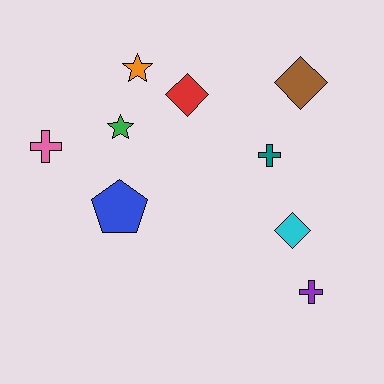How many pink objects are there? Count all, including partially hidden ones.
There is 1 pink object.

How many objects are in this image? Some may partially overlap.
There are 9 objects.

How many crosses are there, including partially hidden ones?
There are 3 crosses.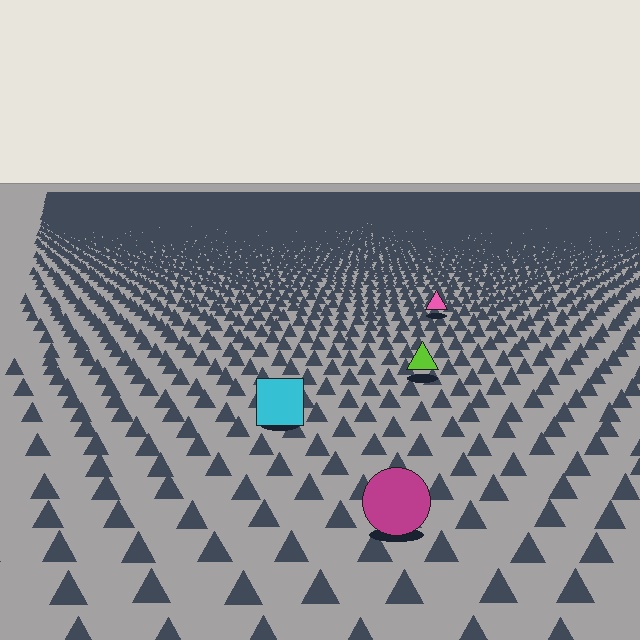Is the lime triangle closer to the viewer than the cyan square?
No. The cyan square is closer — you can tell from the texture gradient: the ground texture is coarser near it.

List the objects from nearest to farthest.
From nearest to farthest: the magenta circle, the cyan square, the lime triangle, the pink triangle.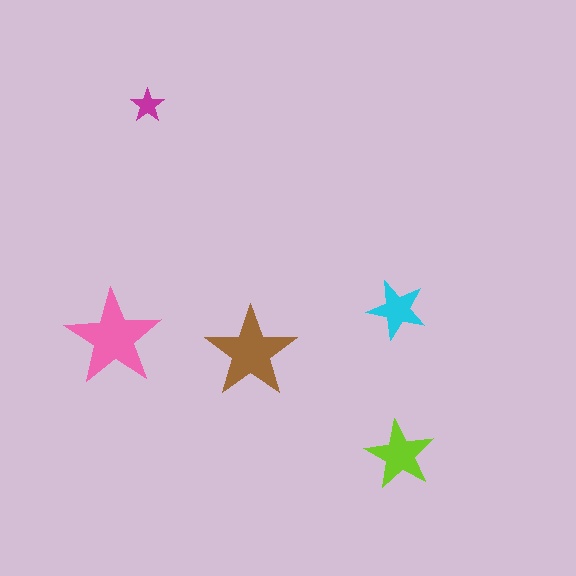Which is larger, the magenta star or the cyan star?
The cyan one.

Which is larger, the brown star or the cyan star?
The brown one.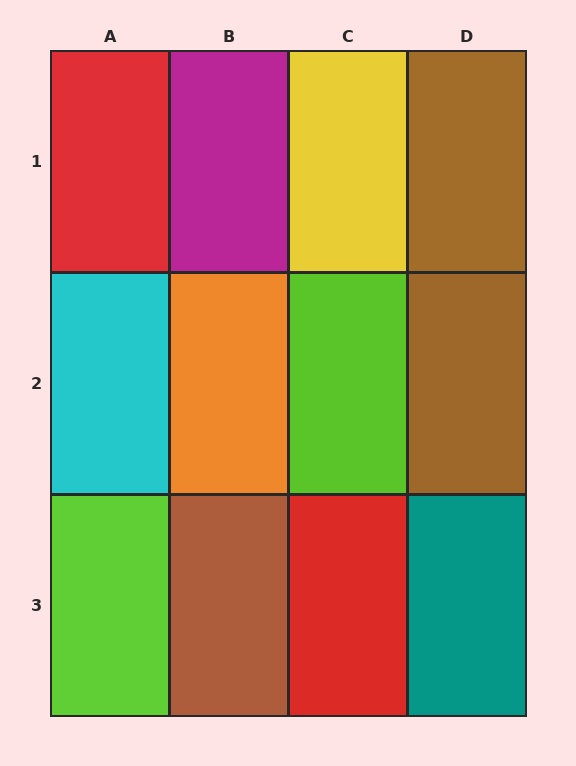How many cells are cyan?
1 cell is cyan.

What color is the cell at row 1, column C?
Yellow.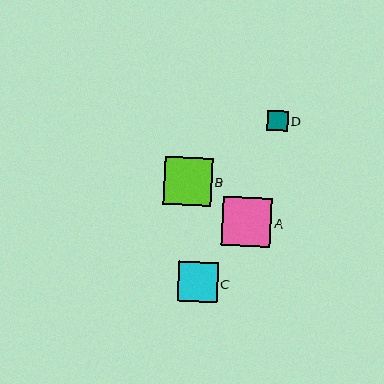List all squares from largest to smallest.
From largest to smallest: A, B, C, D.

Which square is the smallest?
Square D is the smallest with a size of approximately 20 pixels.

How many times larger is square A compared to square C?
Square A is approximately 1.2 times the size of square C.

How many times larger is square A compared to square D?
Square A is approximately 2.4 times the size of square D.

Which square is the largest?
Square A is the largest with a size of approximately 49 pixels.